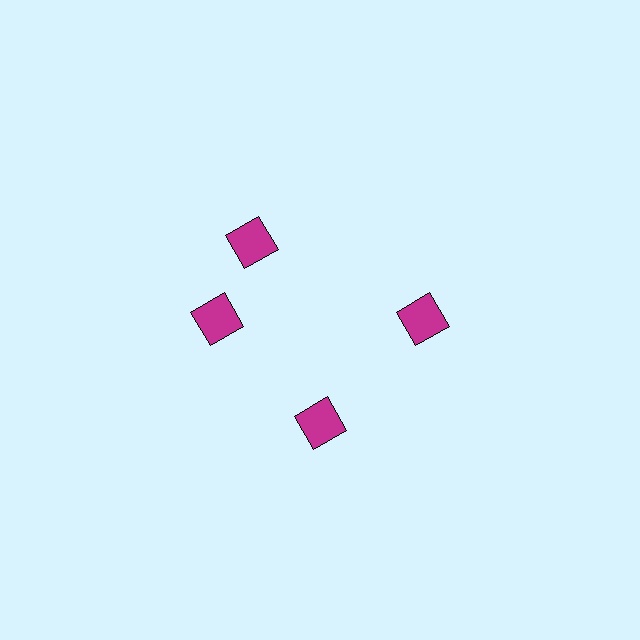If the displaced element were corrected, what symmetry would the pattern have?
It would have 4-fold rotational symmetry — the pattern would map onto itself every 90 degrees.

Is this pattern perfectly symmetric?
No. The 4 magenta squares are arranged in a ring, but one element near the 12 o'clock position is rotated out of alignment along the ring, breaking the 4-fold rotational symmetry.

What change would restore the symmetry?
The symmetry would be restored by rotating it back into even spacing with its neighbors so that all 4 squares sit at equal angles and equal distance from the center.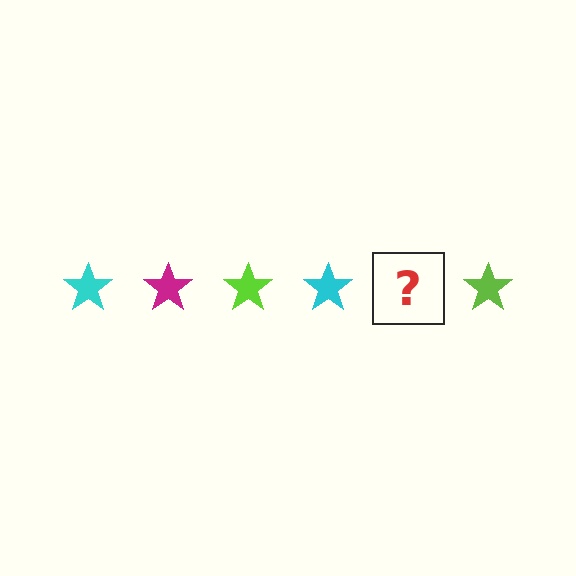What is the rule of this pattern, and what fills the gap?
The rule is that the pattern cycles through cyan, magenta, lime stars. The gap should be filled with a magenta star.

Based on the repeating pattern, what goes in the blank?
The blank should be a magenta star.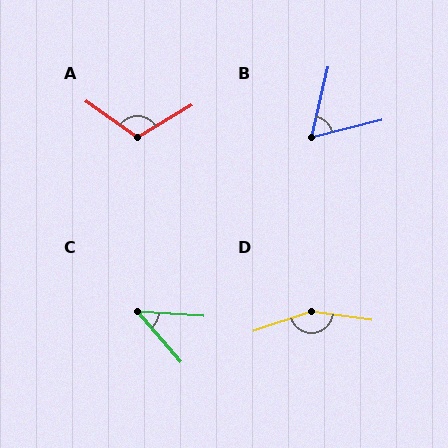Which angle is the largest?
D, at approximately 153 degrees.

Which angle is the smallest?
C, at approximately 45 degrees.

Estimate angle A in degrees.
Approximately 113 degrees.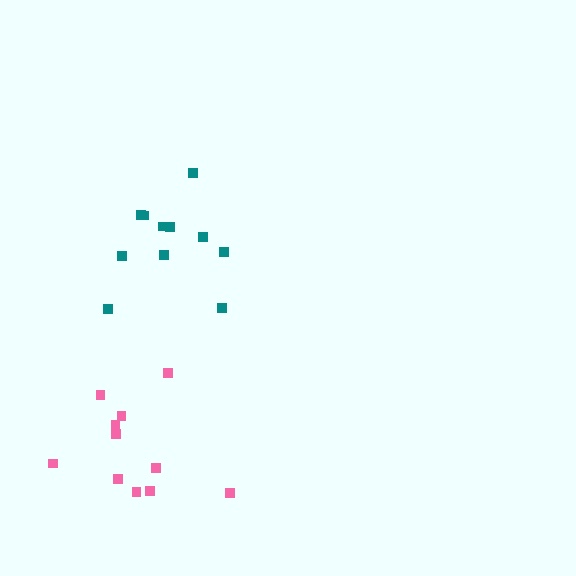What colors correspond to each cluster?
The clusters are colored: teal, pink.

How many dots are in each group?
Group 1: 11 dots, Group 2: 11 dots (22 total).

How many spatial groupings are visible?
There are 2 spatial groupings.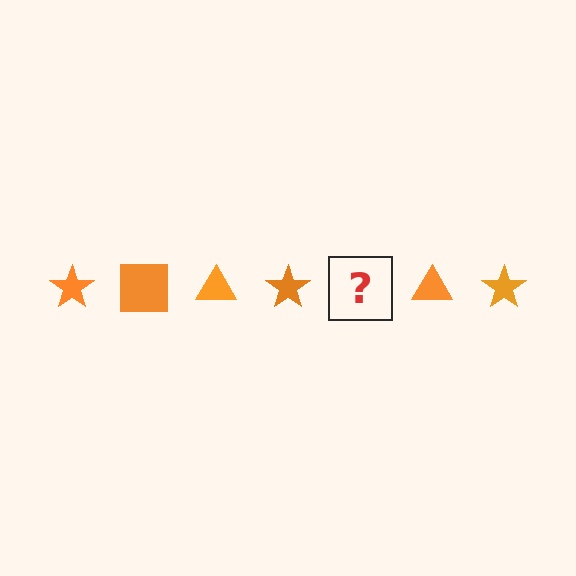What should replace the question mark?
The question mark should be replaced with an orange square.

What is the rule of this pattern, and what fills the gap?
The rule is that the pattern cycles through star, square, triangle shapes in orange. The gap should be filled with an orange square.